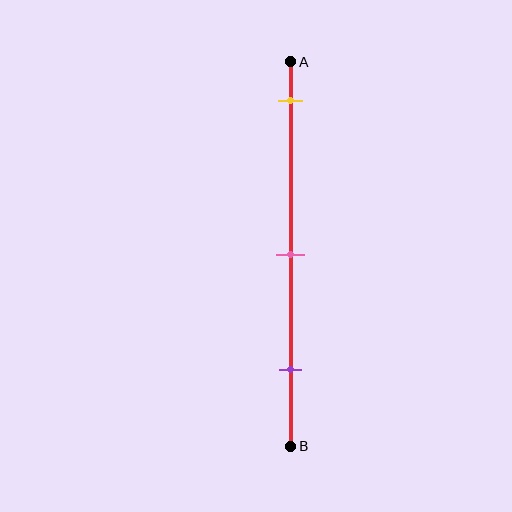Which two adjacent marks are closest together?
The pink and purple marks are the closest adjacent pair.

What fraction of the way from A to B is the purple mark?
The purple mark is approximately 80% (0.8) of the way from A to B.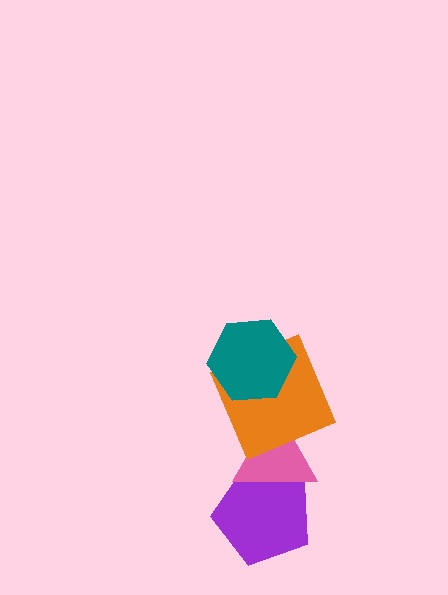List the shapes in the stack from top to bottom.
From top to bottom: the teal hexagon, the orange square, the pink triangle, the purple pentagon.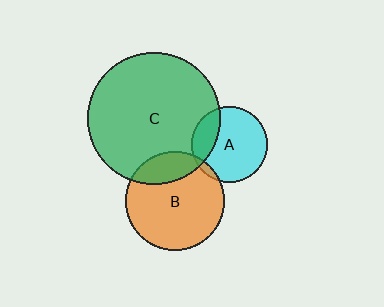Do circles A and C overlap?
Yes.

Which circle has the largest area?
Circle C (green).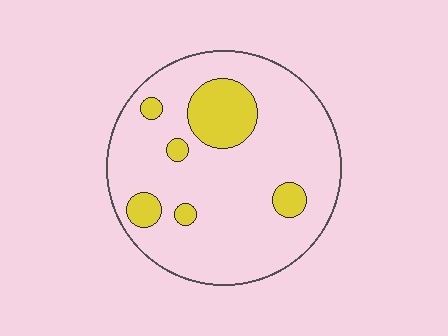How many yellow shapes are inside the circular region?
6.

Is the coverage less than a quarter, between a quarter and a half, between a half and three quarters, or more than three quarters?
Less than a quarter.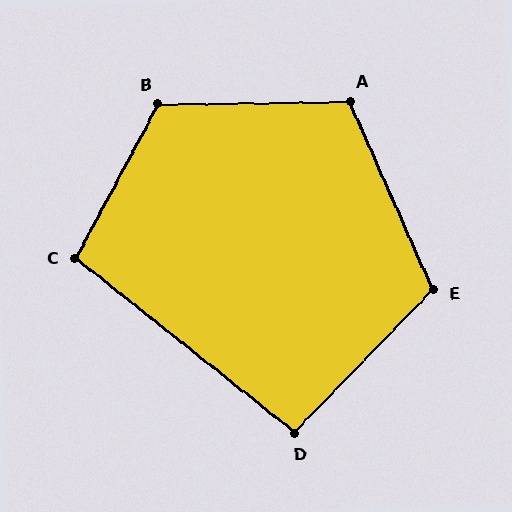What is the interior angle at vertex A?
Approximately 113 degrees (obtuse).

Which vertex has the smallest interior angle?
D, at approximately 96 degrees.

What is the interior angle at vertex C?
Approximately 100 degrees (obtuse).